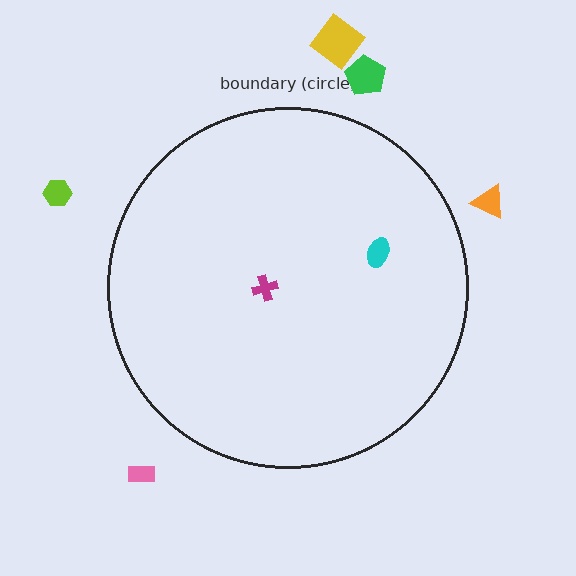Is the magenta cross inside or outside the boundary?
Inside.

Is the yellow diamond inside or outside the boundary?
Outside.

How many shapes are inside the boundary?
2 inside, 5 outside.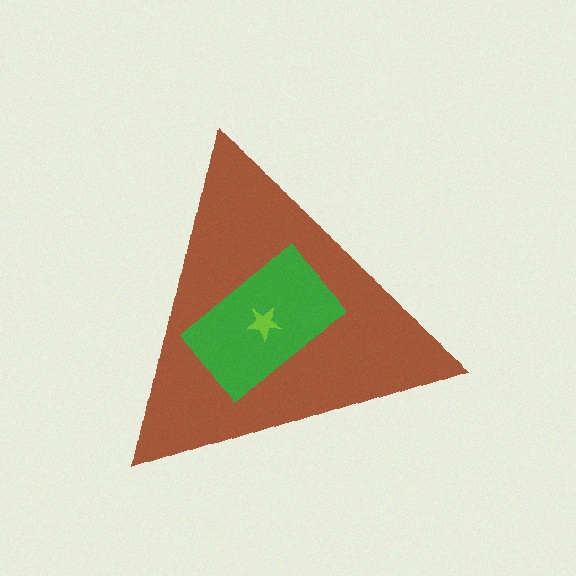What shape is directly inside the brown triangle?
The green rectangle.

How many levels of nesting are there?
3.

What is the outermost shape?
The brown triangle.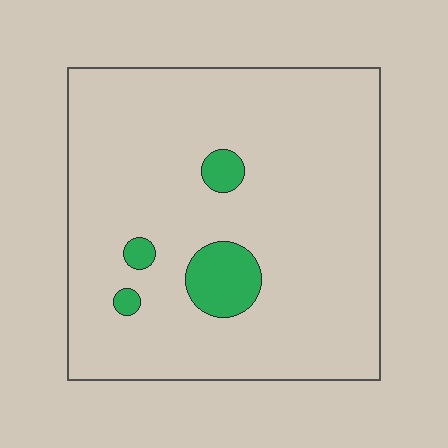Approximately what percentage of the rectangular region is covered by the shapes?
Approximately 10%.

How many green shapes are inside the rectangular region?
4.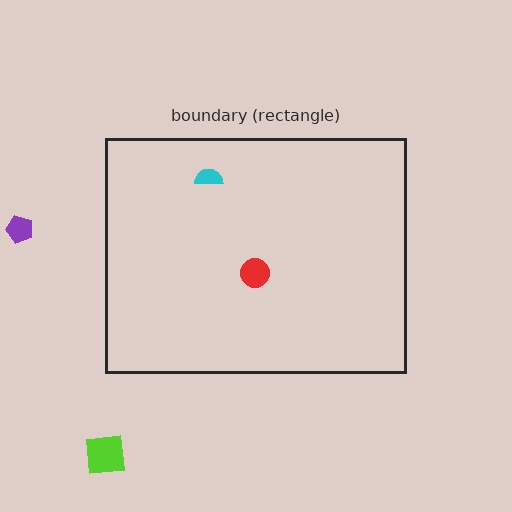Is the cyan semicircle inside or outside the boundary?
Inside.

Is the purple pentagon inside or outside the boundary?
Outside.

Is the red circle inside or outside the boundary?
Inside.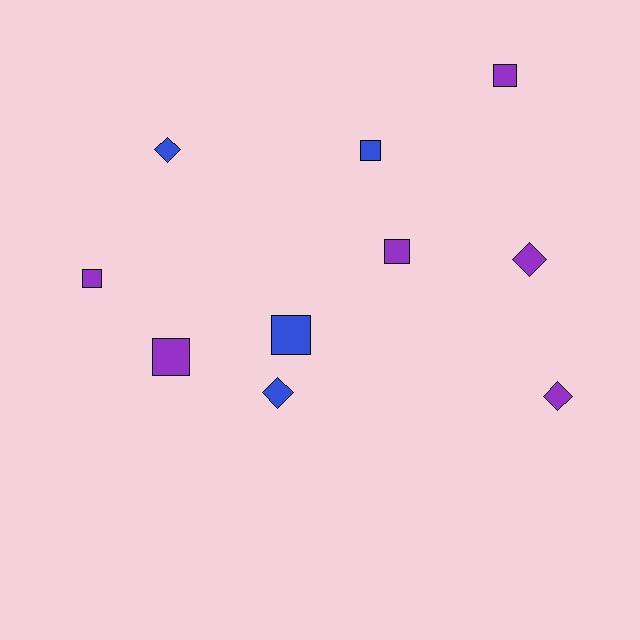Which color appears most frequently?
Purple, with 6 objects.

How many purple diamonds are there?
There are 2 purple diamonds.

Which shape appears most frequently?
Square, with 6 objects.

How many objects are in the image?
There are 10 objects.